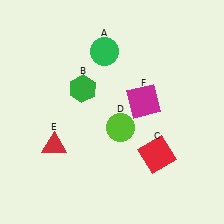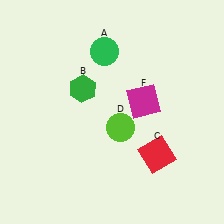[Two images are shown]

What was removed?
The red triangle (E) was removed in Image 2.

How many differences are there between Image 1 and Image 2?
There is 1 difference between the two images.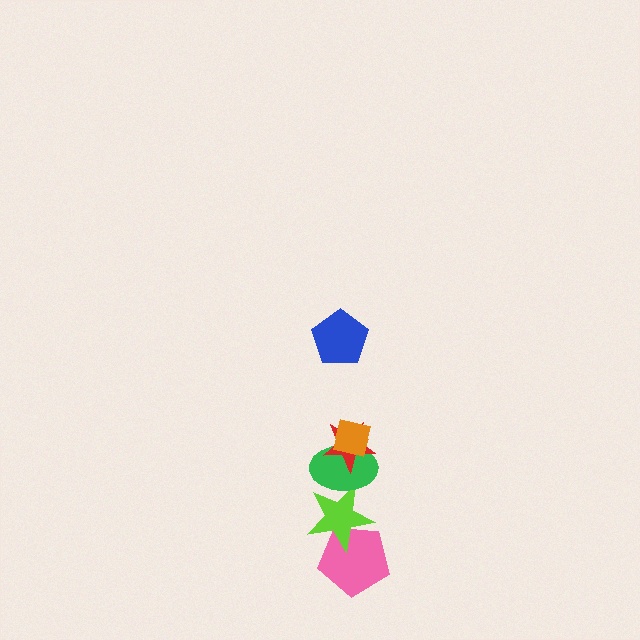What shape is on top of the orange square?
The blue pentagon is on top of the orange square.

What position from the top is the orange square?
The orange square is 2nd from the top.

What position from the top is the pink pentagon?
The pink pentagon is 6th from the top.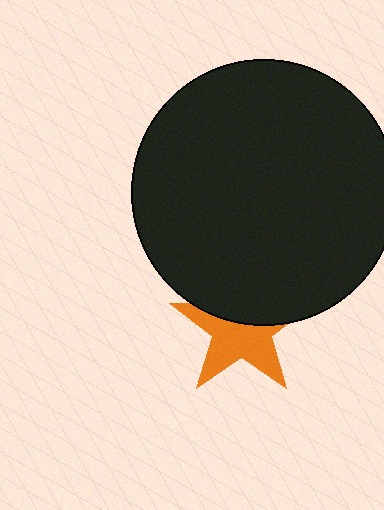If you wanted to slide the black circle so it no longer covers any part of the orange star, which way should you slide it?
Slide it up — that is the most direct way to separate the two shapes.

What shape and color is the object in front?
The object in front is a black circle.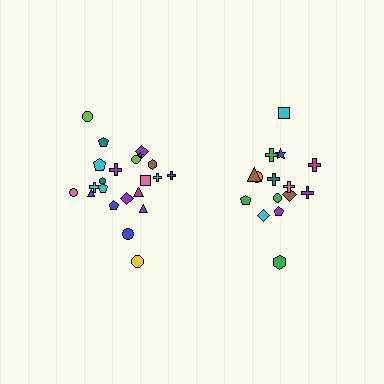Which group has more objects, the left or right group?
The left group.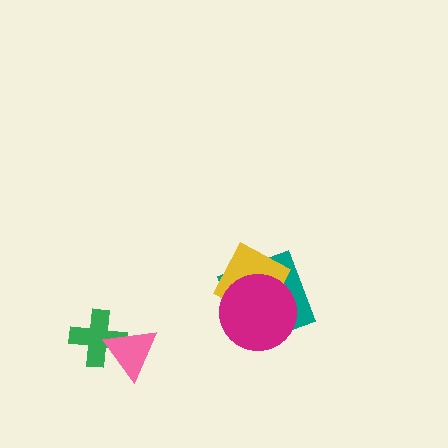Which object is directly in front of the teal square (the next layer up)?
The yellow square is directly in front of the teal square.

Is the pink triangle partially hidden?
No, no other shape covers it.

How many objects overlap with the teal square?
2 objects overlap with the teal square.